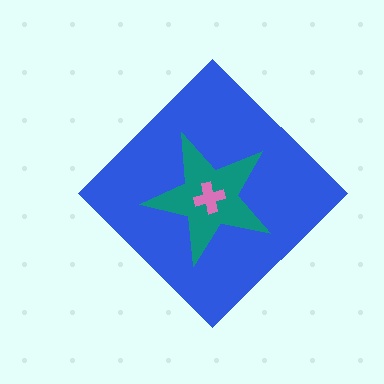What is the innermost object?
The pink cross.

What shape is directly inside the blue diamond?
The teal star.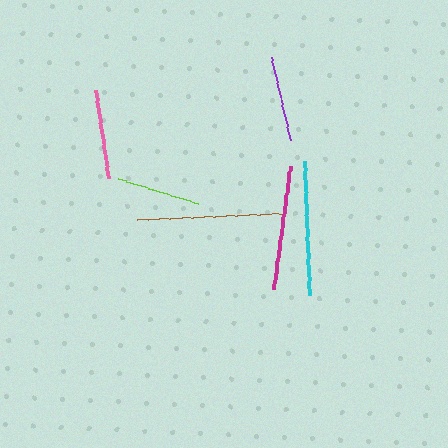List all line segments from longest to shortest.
From longest to shortest: brown, cyan, magenta, pink, purple, lime.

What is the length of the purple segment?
The purple segment is approximately 86 pixels long.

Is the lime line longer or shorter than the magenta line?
The magenta line is longer than the lime line.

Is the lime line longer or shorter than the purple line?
The purple line is longer than the lime line.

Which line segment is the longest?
The brown line is the longest at approximately 146 pixels.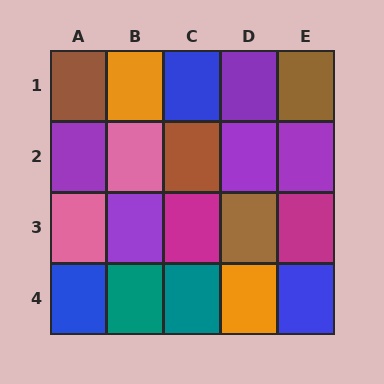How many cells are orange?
2 cells are orange.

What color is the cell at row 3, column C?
Magenta.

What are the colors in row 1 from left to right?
Brown, orange, blue, purple, brown.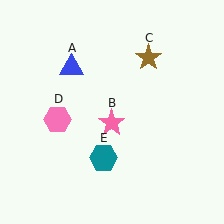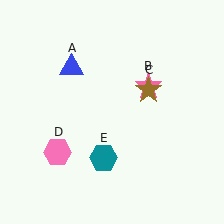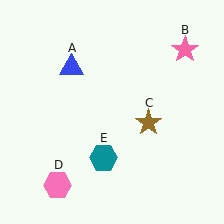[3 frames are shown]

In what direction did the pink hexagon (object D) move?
The pink hexagon (object D) moved down.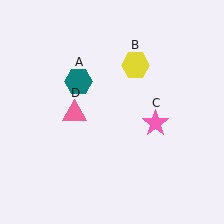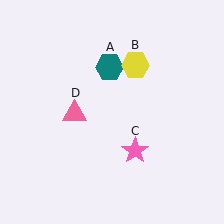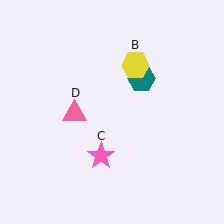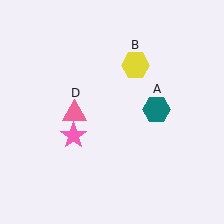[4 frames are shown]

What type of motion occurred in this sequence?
The teal hexagon (object A), pink star (object C) rotated clockwise around the center of the scene.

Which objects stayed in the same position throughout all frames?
Yellow hexagon (object B) and pink triangle (object D) remained stationary.